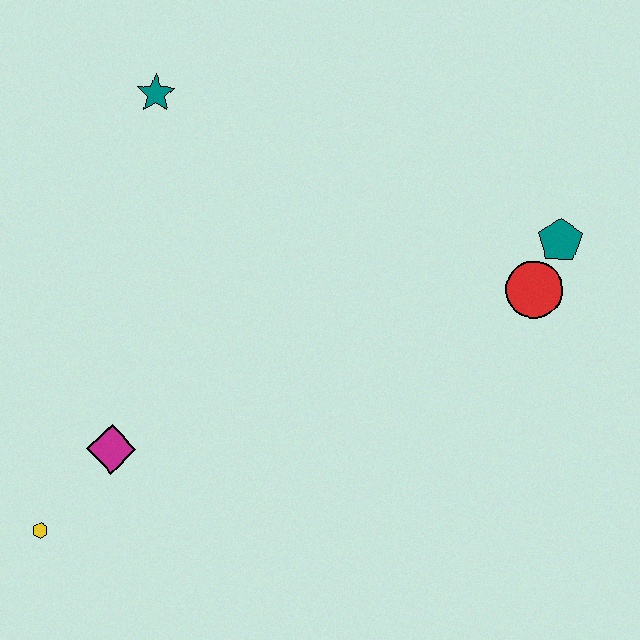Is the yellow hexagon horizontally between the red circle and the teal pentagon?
No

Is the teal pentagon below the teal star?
Yes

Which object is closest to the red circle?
The teal pentagon is closest to the red circle.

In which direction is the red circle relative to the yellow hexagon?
The red circle is to the right of the yellow hexagon.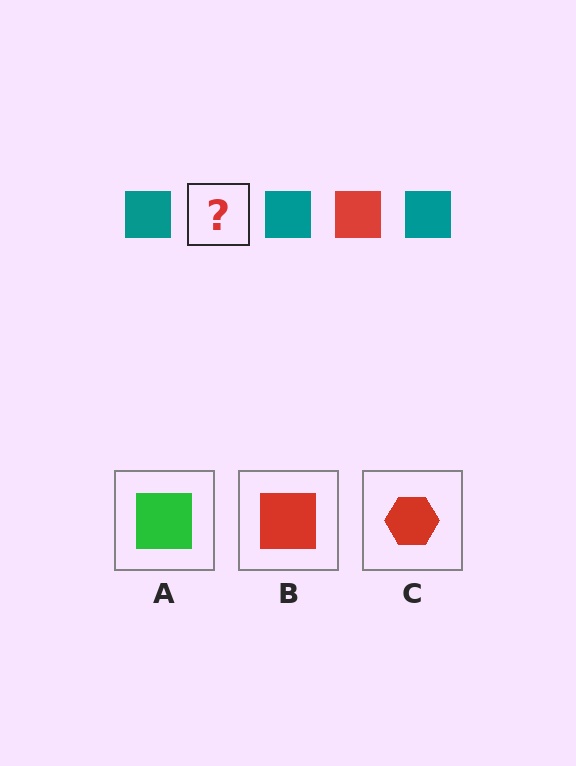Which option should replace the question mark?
Option B.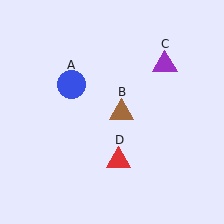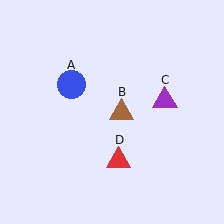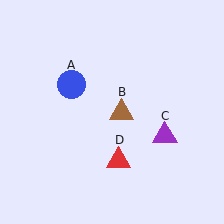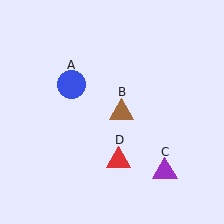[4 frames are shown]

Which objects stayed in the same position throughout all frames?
Blue circle (object A) and brown triangle (object B) and red triangle (object D) remained stationary.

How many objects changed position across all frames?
1 object changed position: purple triangle (object C).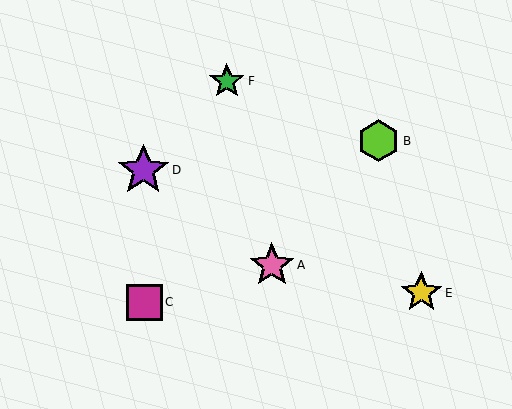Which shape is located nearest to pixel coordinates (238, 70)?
The green star (labeled F) at (227, 81) is nearest to that location.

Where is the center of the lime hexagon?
The center of the lime hexagon is at (379, 141).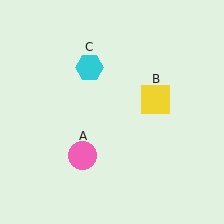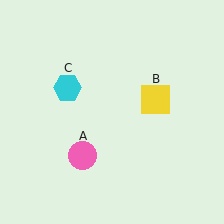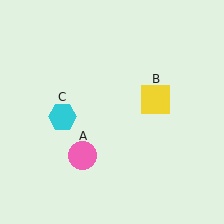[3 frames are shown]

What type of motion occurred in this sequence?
The cyan hexagon (object C) rotated counterclockwise around the center of the scene.